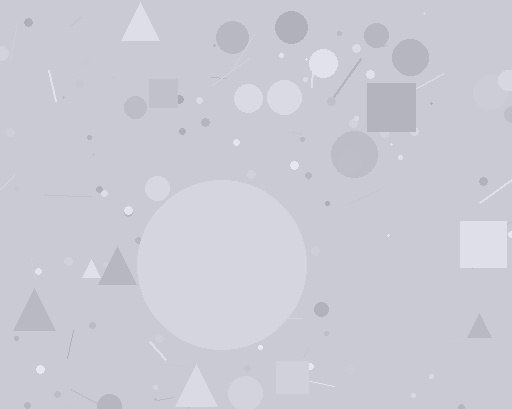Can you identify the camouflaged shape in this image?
The camouflaged shape is a circle.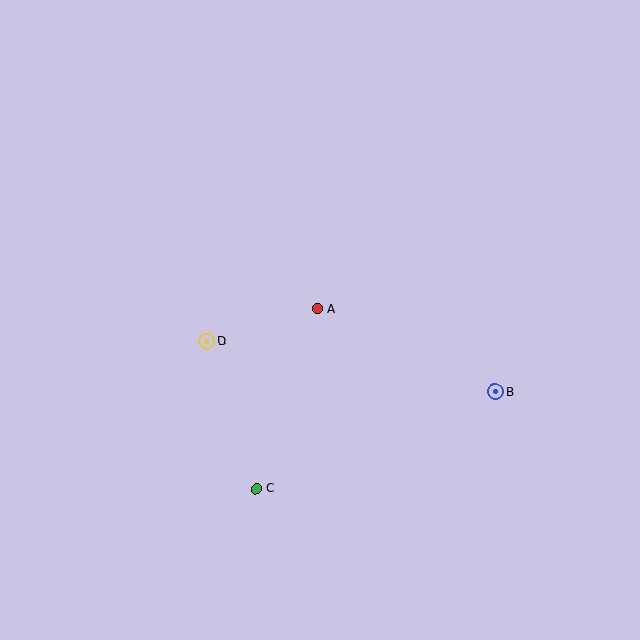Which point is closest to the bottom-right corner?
Point B is closest to the bottom-right corner.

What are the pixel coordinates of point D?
Point D is at (207, 341).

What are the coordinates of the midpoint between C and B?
The midpoint between C and B is at (376, 441).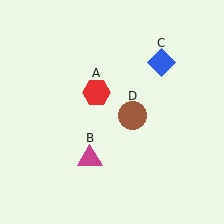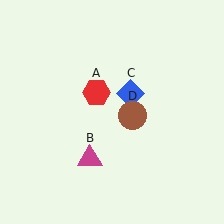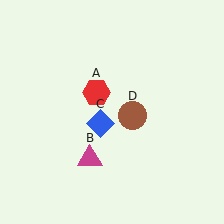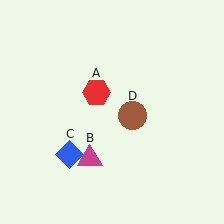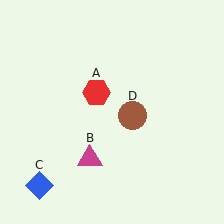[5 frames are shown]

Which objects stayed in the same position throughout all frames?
Red hexagon (object A) and magenta triangle (object B) and brown circle (object D) remained stationary.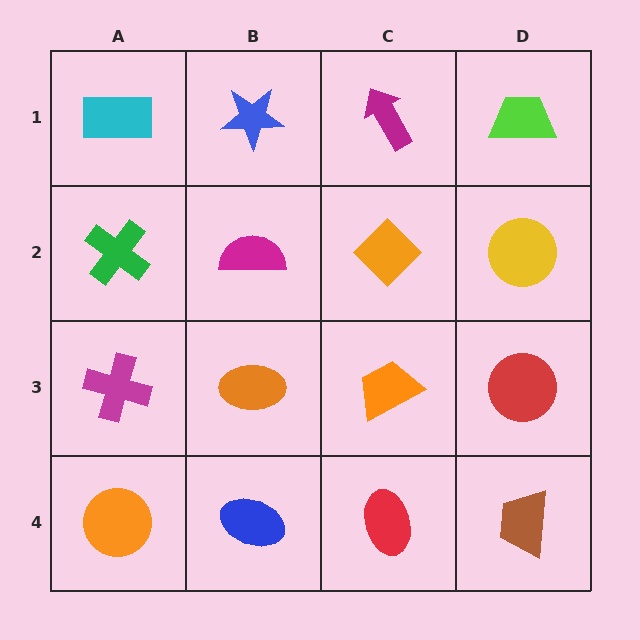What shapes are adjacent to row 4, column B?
An orange ellipse (row 3, column B), an orange circle (row 4, column A), a red ellipse (row 4, column C).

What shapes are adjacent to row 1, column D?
A yellow circle (row 2, column D), a magenta arrow (row 1, column C).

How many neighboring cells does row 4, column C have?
3.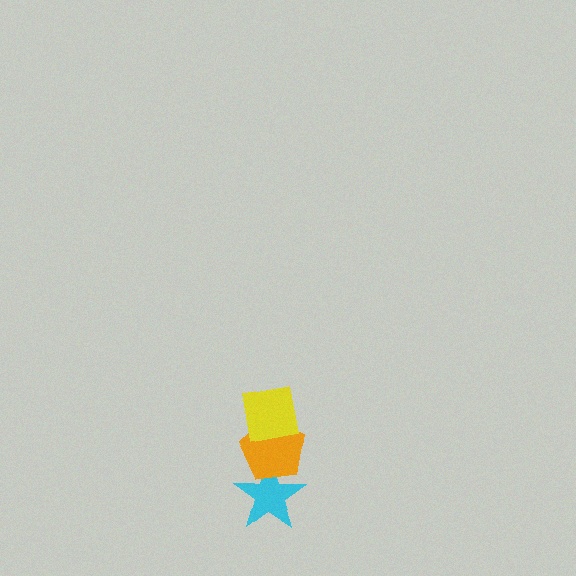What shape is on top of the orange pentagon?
The yellow square is on top of the orange pentagon.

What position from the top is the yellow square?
The yellow square is 1st from the top.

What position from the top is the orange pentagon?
The orange pentagon is 2nd from the top.